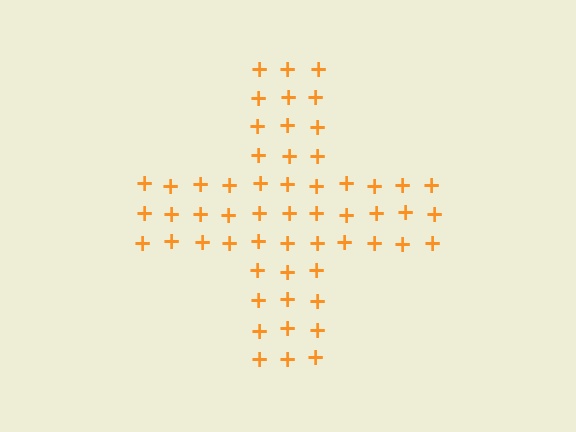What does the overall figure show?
The overall figure shows a cross.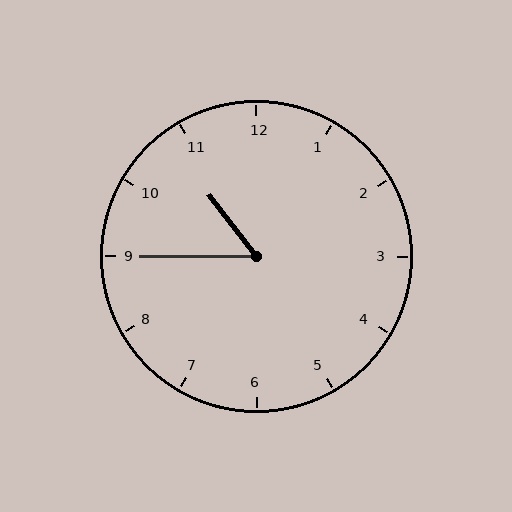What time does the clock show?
10:45.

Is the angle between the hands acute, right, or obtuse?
It is acute.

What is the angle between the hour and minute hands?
Approximately 52 degrees.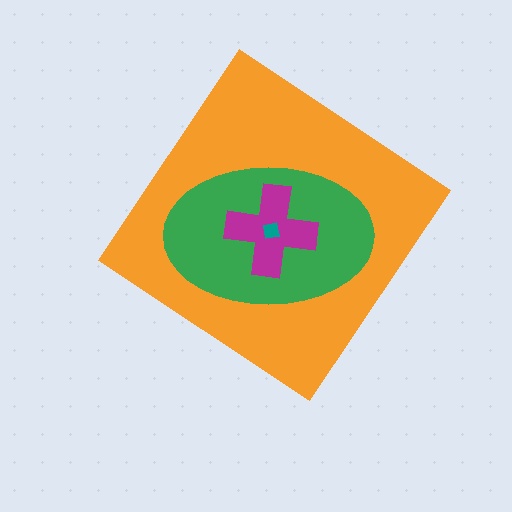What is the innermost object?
The teal square.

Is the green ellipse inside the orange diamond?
Yes.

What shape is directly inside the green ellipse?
The magenta cross.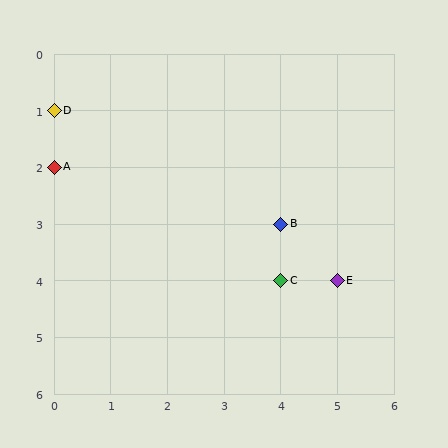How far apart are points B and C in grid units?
Points B and C are 1 row apart.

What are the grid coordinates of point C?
Point C is at grid coordinates (4, 4).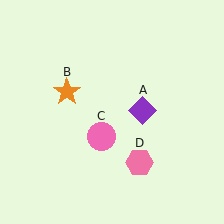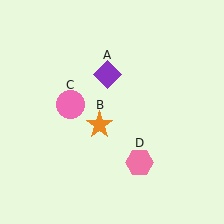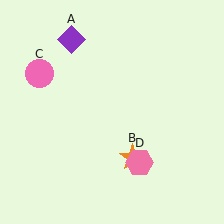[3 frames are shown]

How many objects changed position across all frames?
3 objects changed position: purple diamond (object A), orange star (object B), pink circle (object C).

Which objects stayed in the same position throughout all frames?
Pink hexagon (object D) remained stationary.